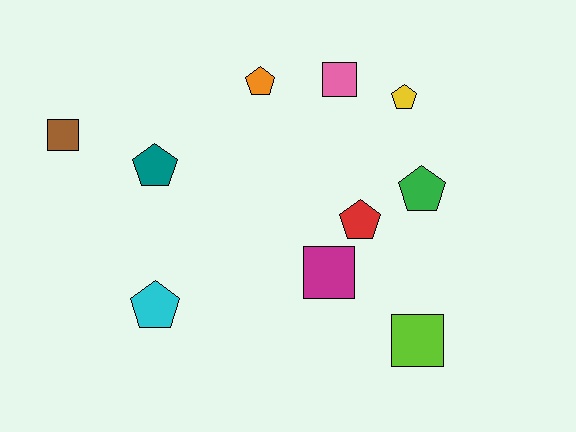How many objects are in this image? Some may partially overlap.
There are 10 objects.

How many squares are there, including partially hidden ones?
There are 4 squares.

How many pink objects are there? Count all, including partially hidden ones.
There is 1 pink object.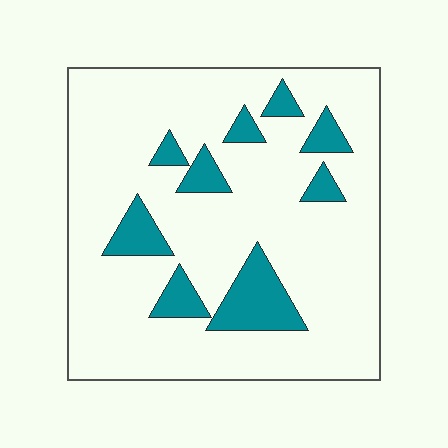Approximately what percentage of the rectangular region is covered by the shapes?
Approximately 15%.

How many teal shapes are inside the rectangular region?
9.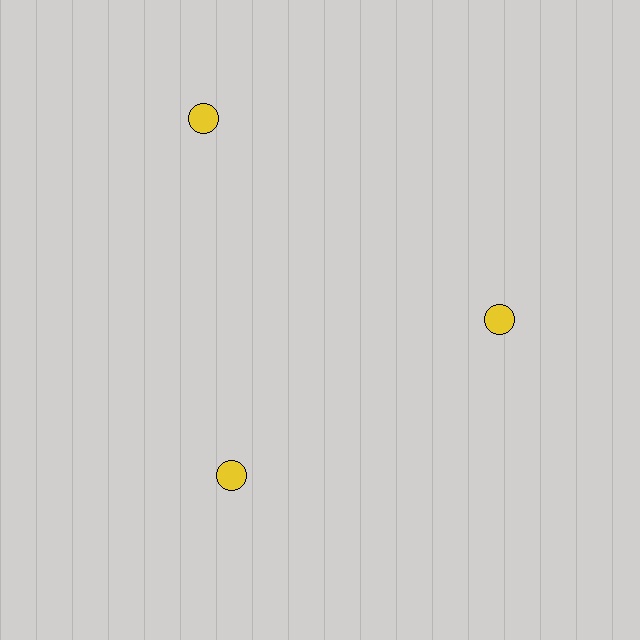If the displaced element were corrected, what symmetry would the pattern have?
It would have 3-fold rotational symmetry — the pattern would map onto itself every 120 degrees.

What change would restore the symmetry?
The symmetry would be restored by moving it inward, back onto the ring so that all 3 circles sit at equal angles and equal distance from the center.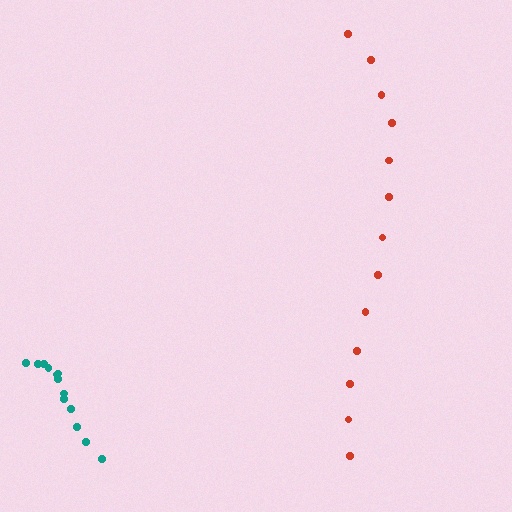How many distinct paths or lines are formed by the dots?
There are 2 distinct paths.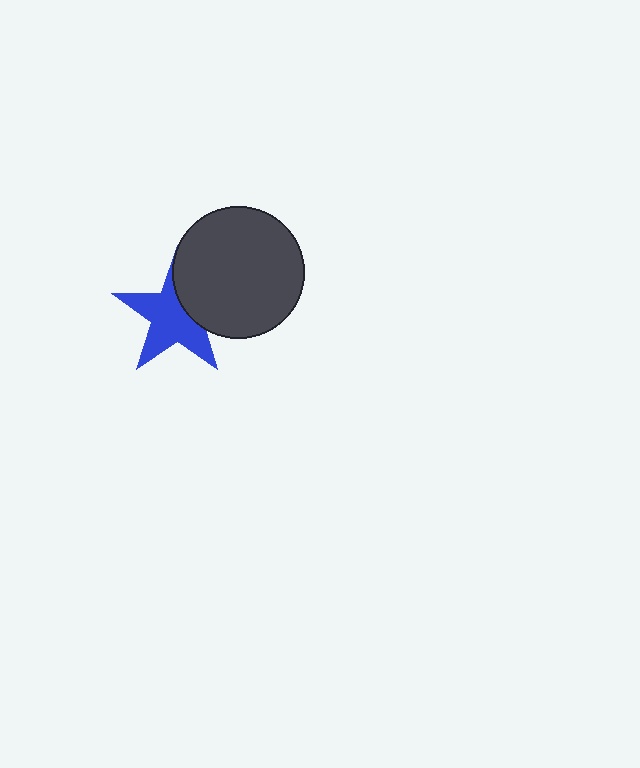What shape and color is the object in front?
The object in front is a dark gray circle.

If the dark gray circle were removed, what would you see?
You would see the complete blue star.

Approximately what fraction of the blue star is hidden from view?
Roughly 32% of the blue star is hidden behind the dark gray circle.